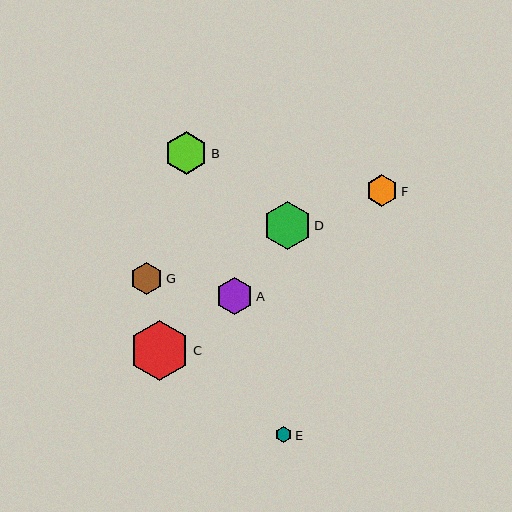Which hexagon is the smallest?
Hexagon E is the smallest with a size of approximately 16 pixels.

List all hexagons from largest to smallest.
From largest to smallest: C, D, B, A, G, F, E.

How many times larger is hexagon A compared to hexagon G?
Hexagon A is approximately 1.1 times the size of hexagon G.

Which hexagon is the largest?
Hexagon C is the largest with a size of approximately 60 pixels.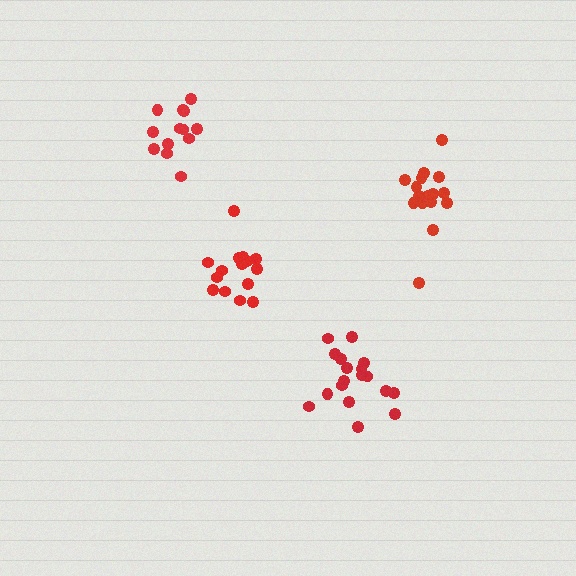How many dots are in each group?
Group 1: 18 dots, Group 2: 13 dots, Group 3: 16 dots, Group 4: 15 dots (62 total).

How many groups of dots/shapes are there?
There are 4 groups.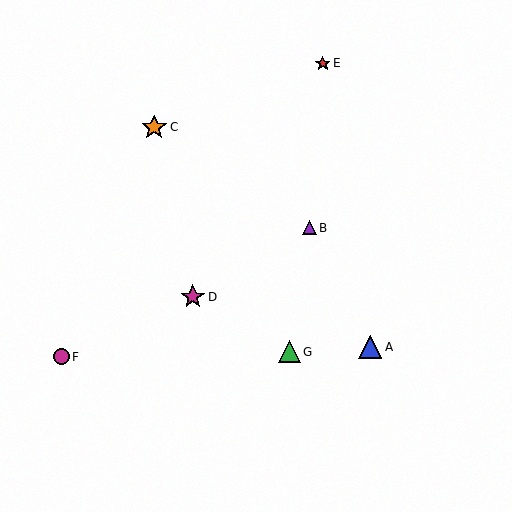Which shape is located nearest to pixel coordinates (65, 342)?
The magenta circle (labeled F) at (61, 357) is nearest to that location.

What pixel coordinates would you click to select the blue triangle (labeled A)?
Click at (370, 347) to select the blue triangle A.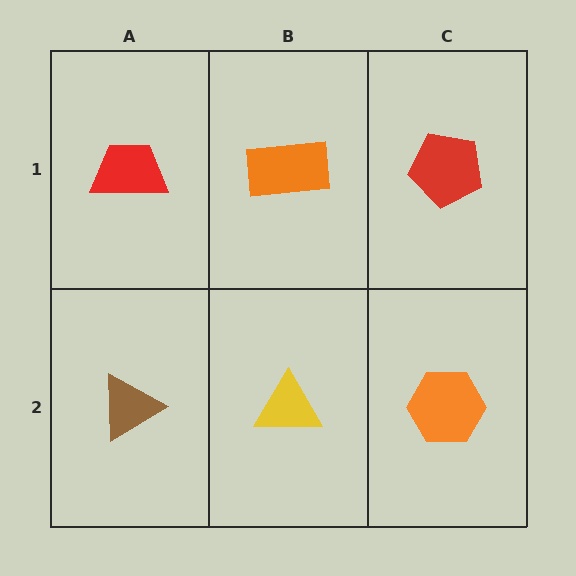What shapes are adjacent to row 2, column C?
A red pentagon (row 1, column C), a yellow triangle (row 2, column B).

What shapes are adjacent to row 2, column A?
A red trapezoid (row 1, column A), a yellow triangle (row 2, column B).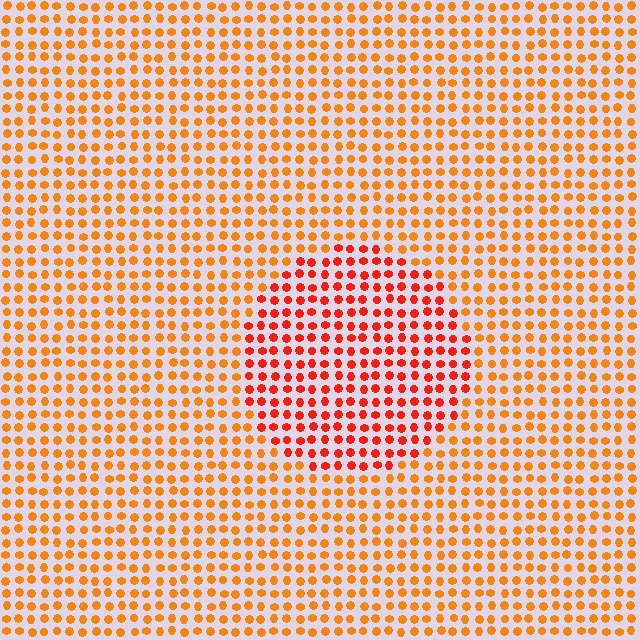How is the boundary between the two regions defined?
The boundary is defined purely by a slight shift in hue (about 28 degrees). Spacing, size, and orientation are identical on both sides.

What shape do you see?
I see a circle.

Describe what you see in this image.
The image is filled with small orange elements in a uniform arrangement. A circle-shaped region is visible where the elements are tinted to a slightly different hue, forming a subtle color boundary.